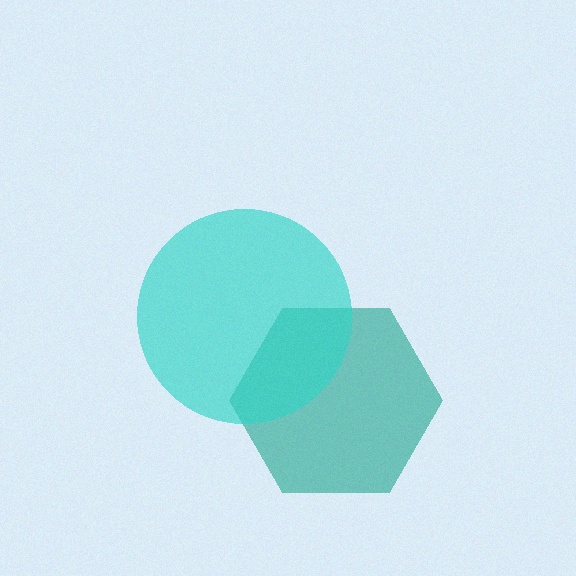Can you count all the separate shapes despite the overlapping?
Yes, there are 2 separate shapes.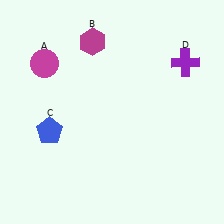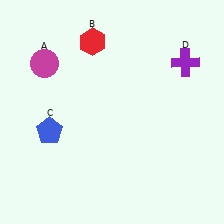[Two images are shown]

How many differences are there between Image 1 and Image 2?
There is 1 difference between the two images.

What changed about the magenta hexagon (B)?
In Image 1, B is magenta. In Image 2, it changed to red.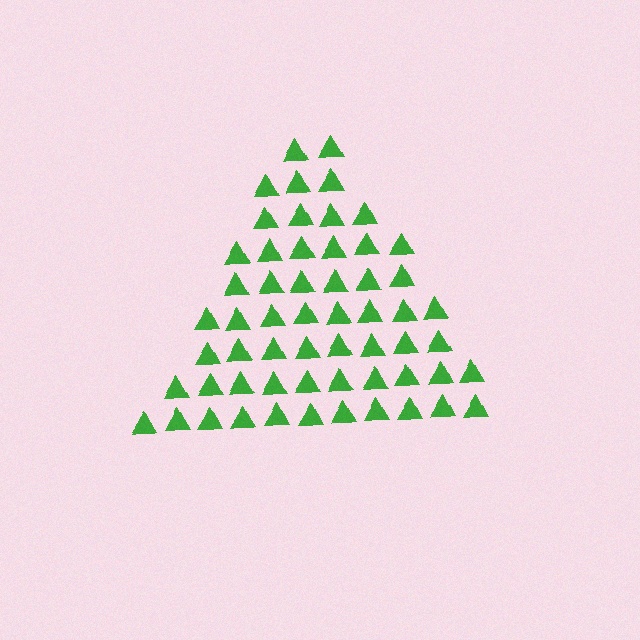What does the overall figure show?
The overall figure shows a triangle.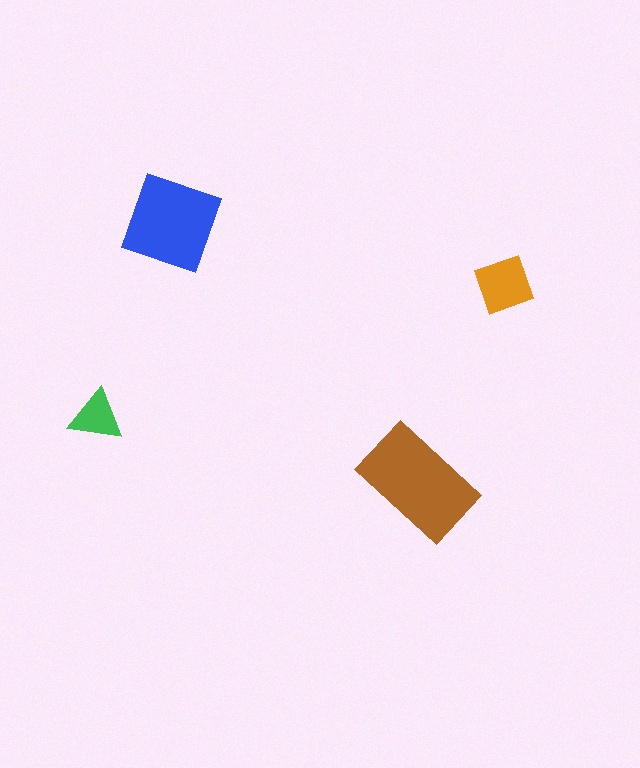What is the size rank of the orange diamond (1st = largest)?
3rd.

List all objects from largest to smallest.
The brown rectangle, the blue square, the orange diamond, the green triangle.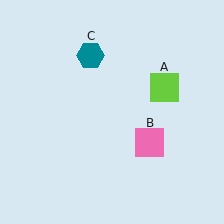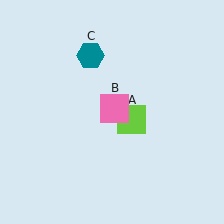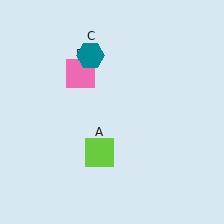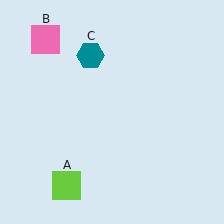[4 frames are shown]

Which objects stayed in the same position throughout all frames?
Teal hexagon (object C) remained stationary.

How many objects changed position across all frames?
2 objects changed position: lime square (object A), pink square (object B).